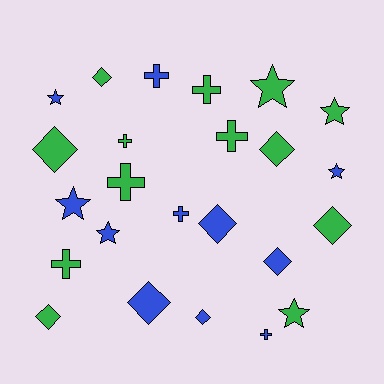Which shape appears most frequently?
Diamond, with 9 objects.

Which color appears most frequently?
Green, with 13 objects.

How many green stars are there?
There are 3 green stars.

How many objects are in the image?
There are 24 objects.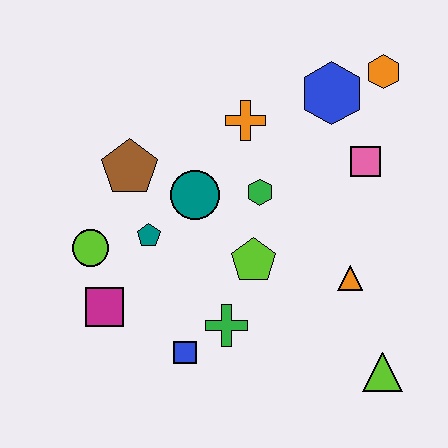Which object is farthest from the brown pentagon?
The lime triangle is farthest from the brown pentagon.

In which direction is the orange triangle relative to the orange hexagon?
The orange triangle is below the orange hexagon.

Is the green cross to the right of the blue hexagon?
No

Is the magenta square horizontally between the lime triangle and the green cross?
No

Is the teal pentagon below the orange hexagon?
Yes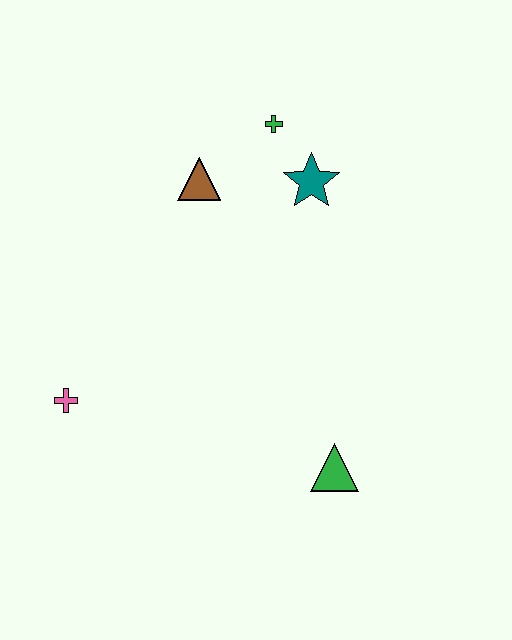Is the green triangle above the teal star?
No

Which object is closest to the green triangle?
The pink cross is closest to the green triangle.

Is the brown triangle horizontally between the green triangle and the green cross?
No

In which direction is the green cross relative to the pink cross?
The green cross is above the pink cross.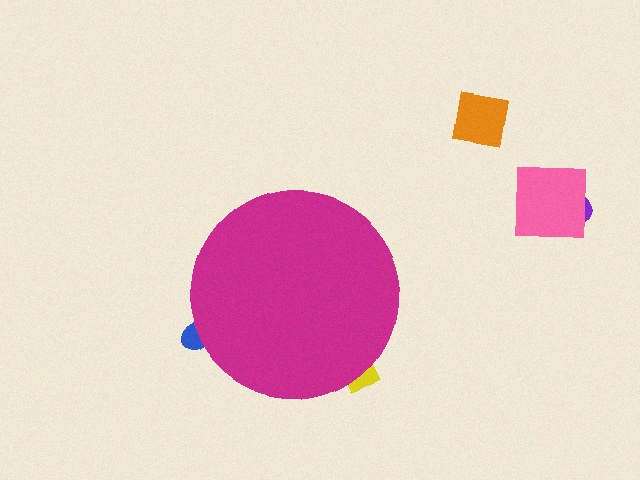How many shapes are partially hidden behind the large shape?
2 shapes are partially hidden.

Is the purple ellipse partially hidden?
No, the purple ellipse is fully visible.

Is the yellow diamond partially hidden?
Yes, the yellow diamond is partially hidden behind the magenta circle.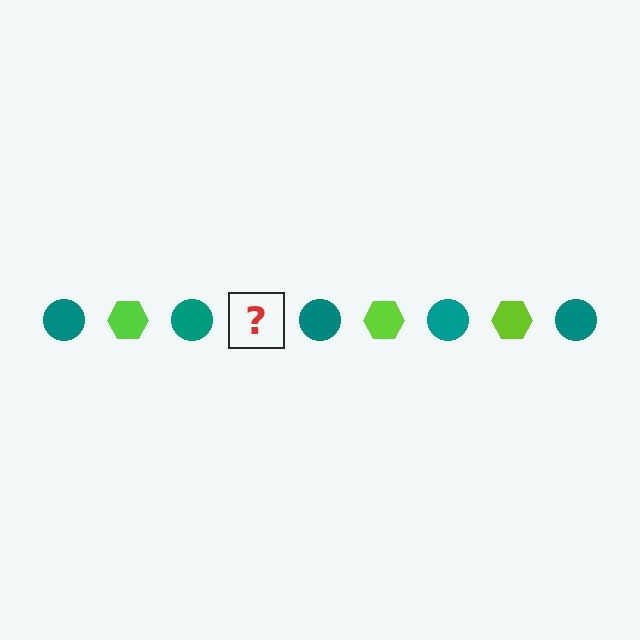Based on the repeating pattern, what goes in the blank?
The blank should be a lime hexagon.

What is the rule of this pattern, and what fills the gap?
The rule is that the pattern alternates between teal circle and lime hexagon. The gap should be filled with a lime hexagon.